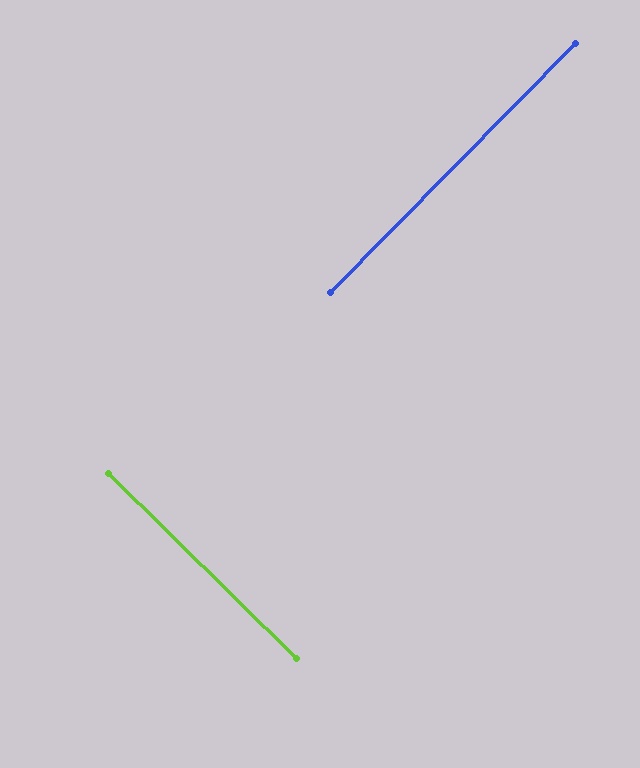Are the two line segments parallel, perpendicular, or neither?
Perpendicular — they meet at approximately 90°.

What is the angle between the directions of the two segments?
Approximately 90 degrees.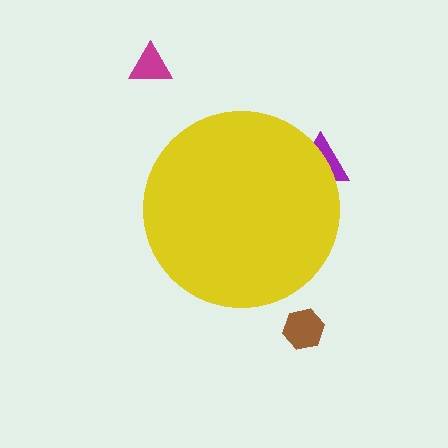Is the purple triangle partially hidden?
Yes, the purple triangle is partially hidden behind the yellow circle.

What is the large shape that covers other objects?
A yellow circle.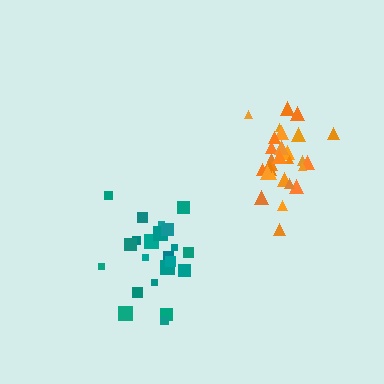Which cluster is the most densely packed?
Orange.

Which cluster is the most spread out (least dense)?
Teal.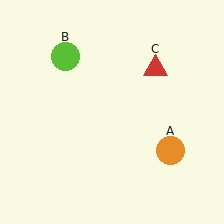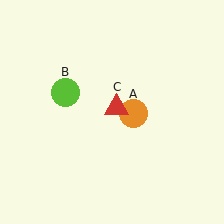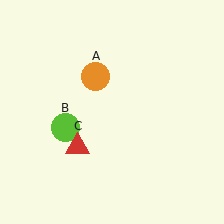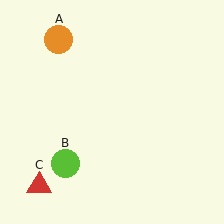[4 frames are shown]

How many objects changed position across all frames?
3 objects changed position: orange circle (object A), lime circle (object B), red triangle (object C).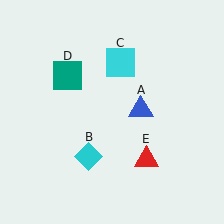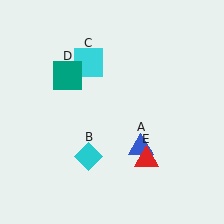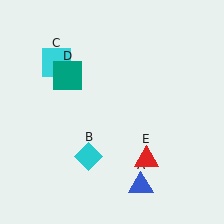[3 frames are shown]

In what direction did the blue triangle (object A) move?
The blue triangle (object A) moved down.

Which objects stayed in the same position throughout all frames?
Cyan diamond (object B) and teal square (object D) and red triangle (object E) remained stationary.